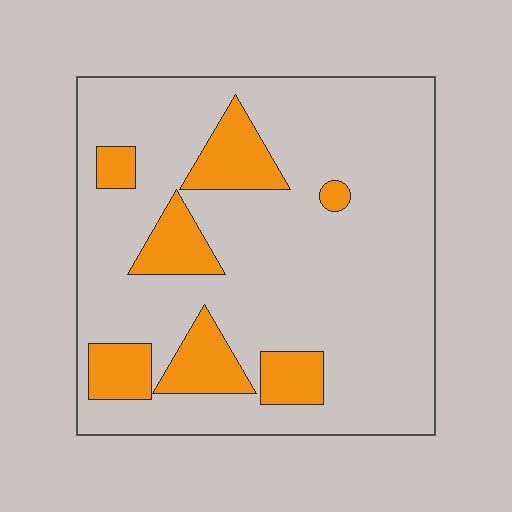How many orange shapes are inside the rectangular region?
7.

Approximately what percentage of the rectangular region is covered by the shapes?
Approximately 20%.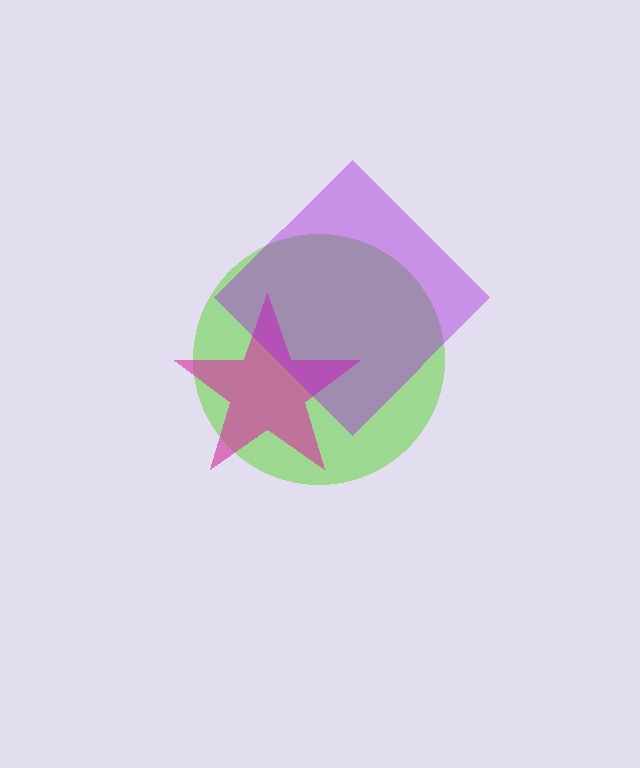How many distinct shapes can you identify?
There are 3 distinct shapes: a lime circle, a magenta star, a purple diamond.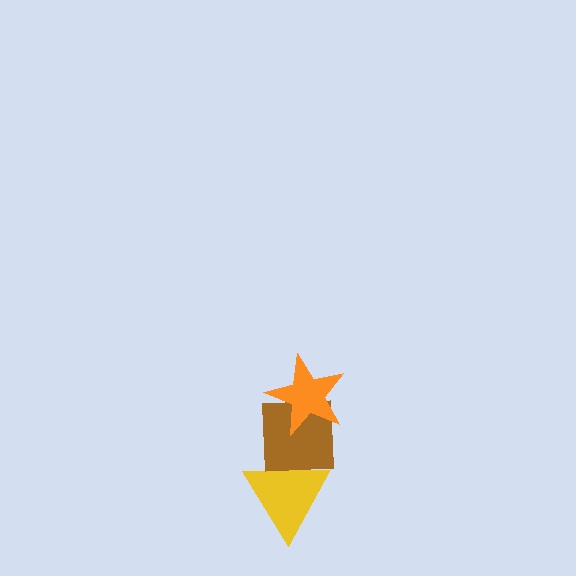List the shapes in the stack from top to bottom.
From top to bottom: the orange star, the brown square, the yellow triangle.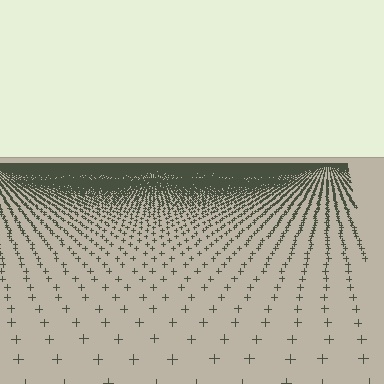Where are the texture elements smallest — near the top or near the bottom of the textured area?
Near the top.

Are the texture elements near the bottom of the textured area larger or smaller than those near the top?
Larger. Near the bottom, elements are closer to the viewer and appear at a bigger on-screen size.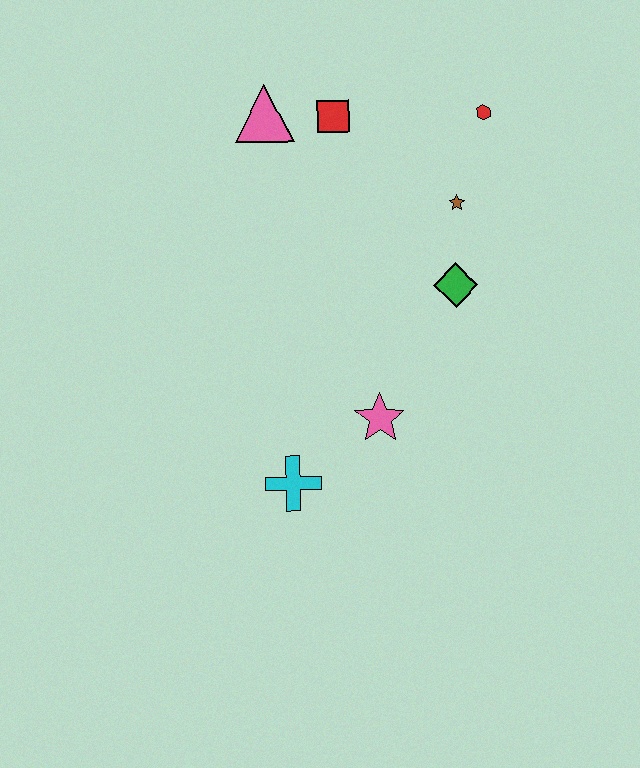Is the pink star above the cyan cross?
Yes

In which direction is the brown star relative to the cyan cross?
The brown star is above the cyan cross.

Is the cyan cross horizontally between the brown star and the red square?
No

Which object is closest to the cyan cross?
The pink star is closest to the cyan cross.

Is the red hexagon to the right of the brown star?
Yes